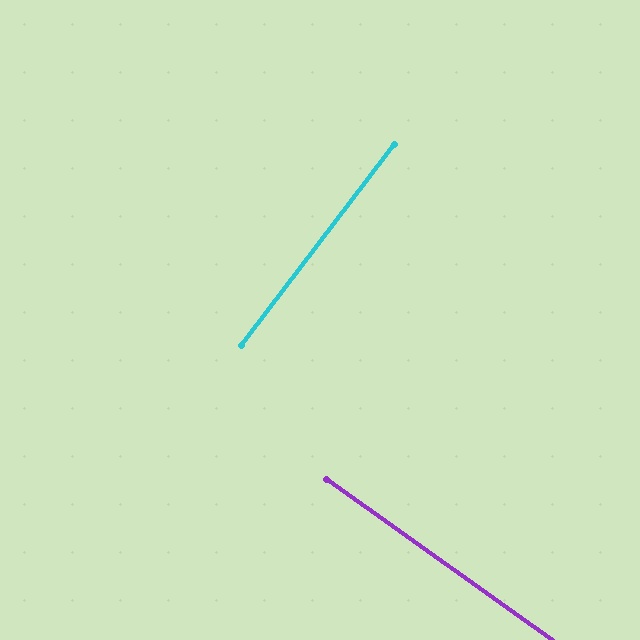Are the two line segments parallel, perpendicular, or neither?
Perpendicular — they meet at approximately 88°.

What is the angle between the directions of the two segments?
Approximately 88 degrees.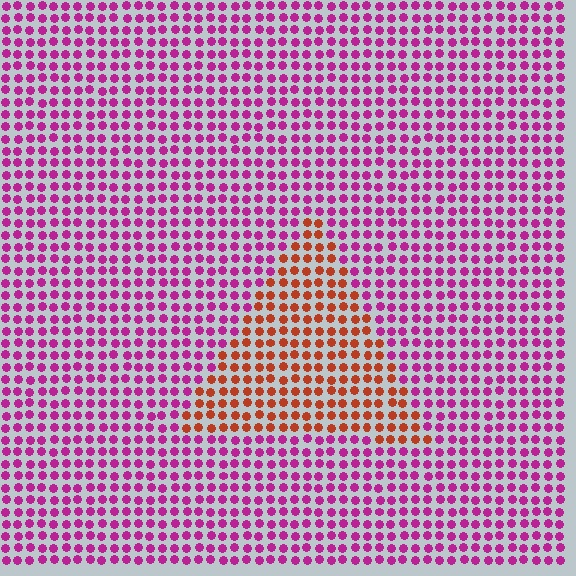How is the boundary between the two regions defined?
The boundary is defined purely by a slight shift in hue (about 56 degrees). Spacing, size, and orientation are identical on both sides.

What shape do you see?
I see a triangle.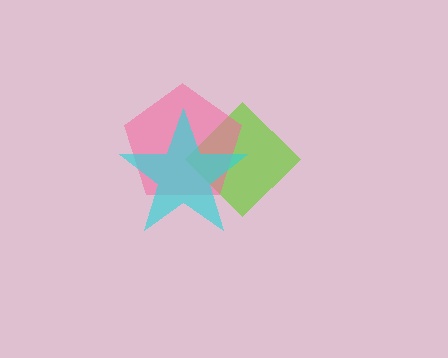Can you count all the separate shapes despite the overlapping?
Yes, there are 3 separate shapes.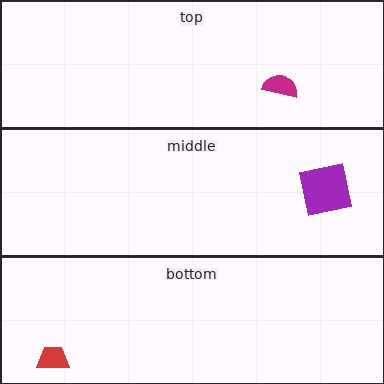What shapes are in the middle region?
The purple square.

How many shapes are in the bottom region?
1.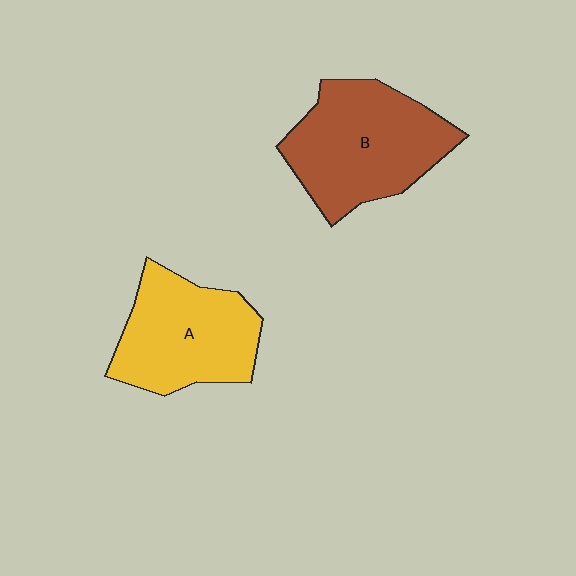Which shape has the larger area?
Shape B (brown).